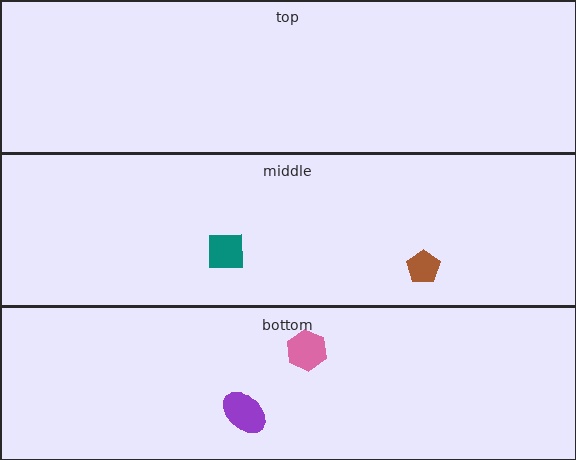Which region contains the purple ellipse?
The bottom region.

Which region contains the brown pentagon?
The middle region.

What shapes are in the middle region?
The brown pentagon, the teal square.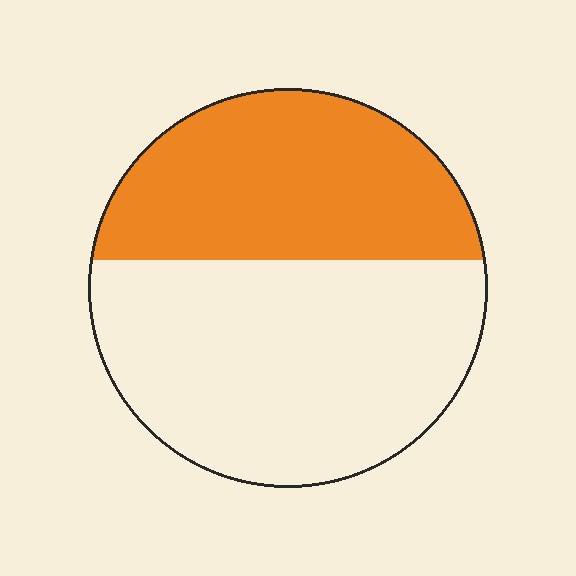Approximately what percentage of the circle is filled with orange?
Approximately 40%.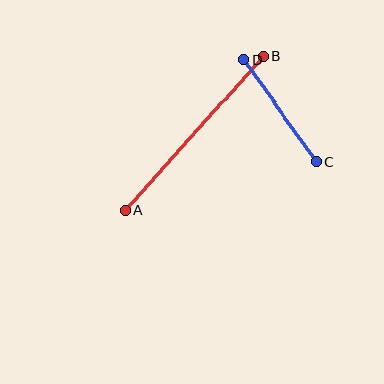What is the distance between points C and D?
The distance is approximately 125 pixels.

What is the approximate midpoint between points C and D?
The midpoint is at approximately (280, 111) pixels.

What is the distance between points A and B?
The distance is approximately 206 pixels.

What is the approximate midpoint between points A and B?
The midpoint is at approximately (194, 133) pixels.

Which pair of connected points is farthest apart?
Points A and B are farthest apart.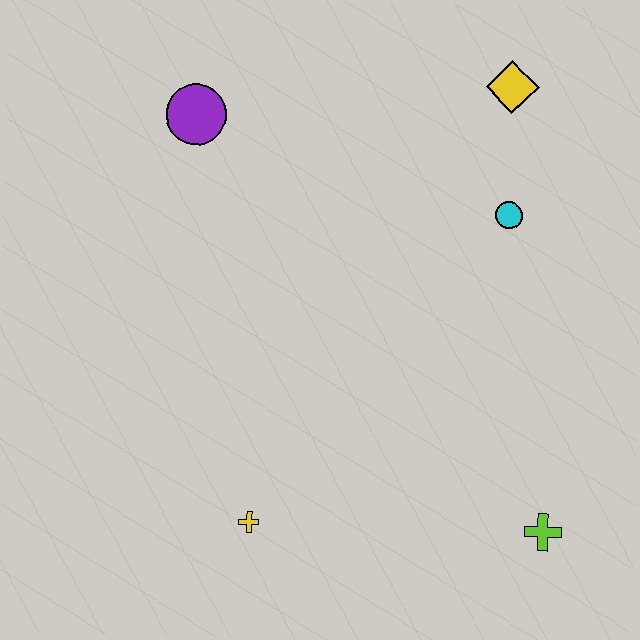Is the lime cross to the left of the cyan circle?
No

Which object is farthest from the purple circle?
The lime cross is farthest from the purple circle.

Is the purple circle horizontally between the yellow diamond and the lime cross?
No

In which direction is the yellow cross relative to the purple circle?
The yellow cross is below the purple circle.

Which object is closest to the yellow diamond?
The cyan circle is closest to the yellow diamond.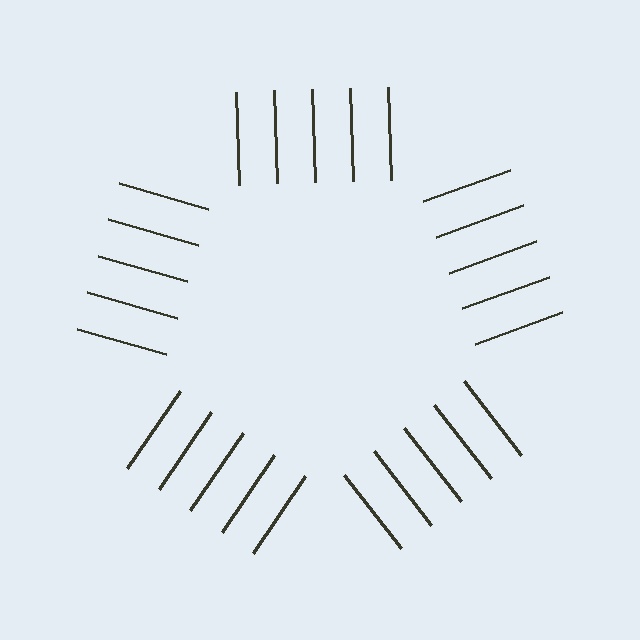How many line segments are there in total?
25 — 5 along each of the 5 edges.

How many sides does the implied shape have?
5 sides — the line-ends trace a pentagon.